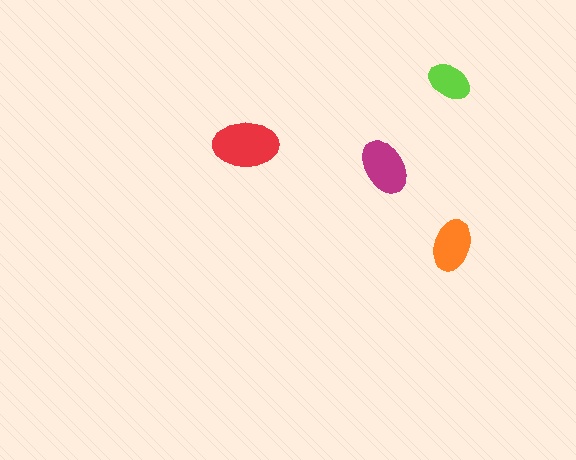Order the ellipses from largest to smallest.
the red one, the magenta one, the orange one, the lime one.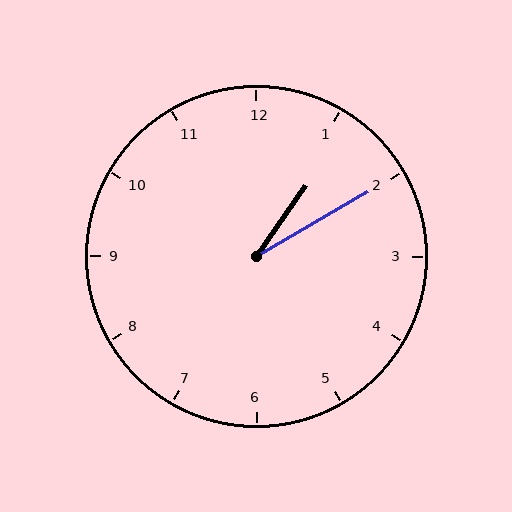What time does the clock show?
1:10.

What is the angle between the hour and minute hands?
Approximately 25 degrees.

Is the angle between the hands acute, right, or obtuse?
It is acute.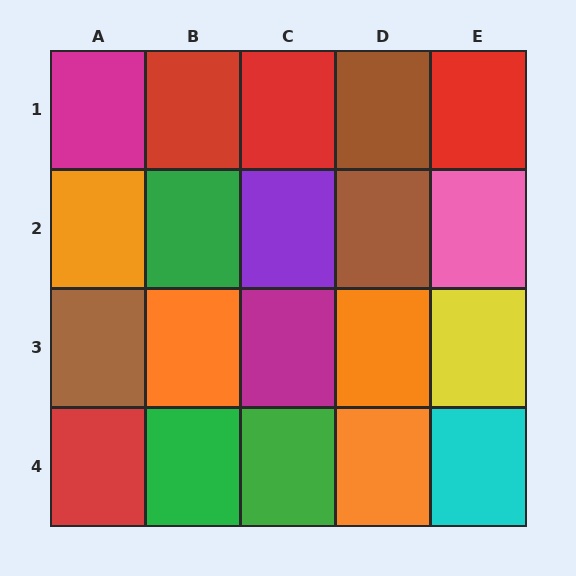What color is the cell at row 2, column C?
Purple.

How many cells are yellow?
1 cell is yellow.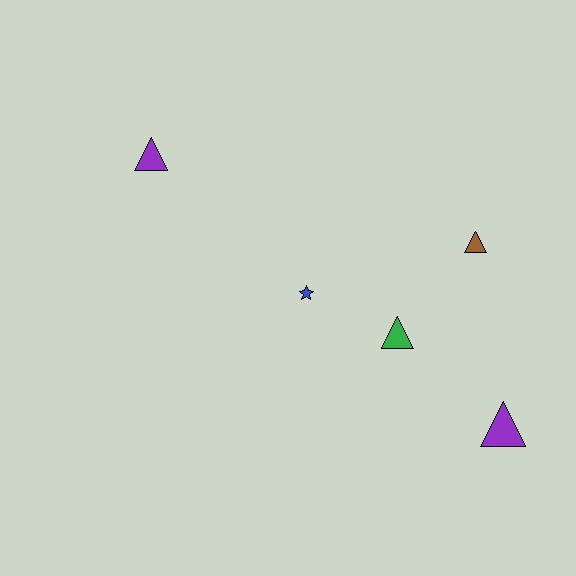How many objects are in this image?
There are 5 objects.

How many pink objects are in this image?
There are no pink objects.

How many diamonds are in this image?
There are no diamonds.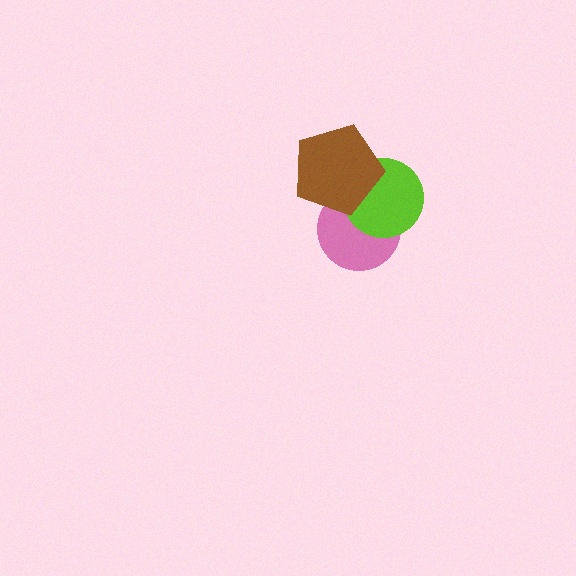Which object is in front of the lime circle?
The brown pentagon is in front of the lime circle.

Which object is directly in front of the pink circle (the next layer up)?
The lime circle is directly in front of the pink circle.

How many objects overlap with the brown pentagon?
2 objects overlap with the brown pentagon.